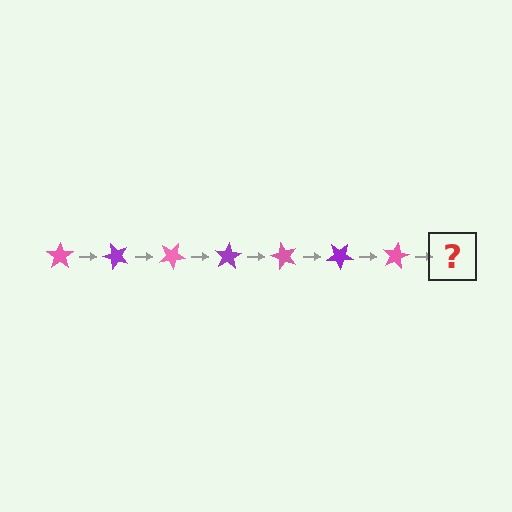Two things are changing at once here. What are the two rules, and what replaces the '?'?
The two rules are that it rotates 50 degrees each step and the color cycles through pink and purple. The '?' should be a purple star, rotated 350 degrees from the start.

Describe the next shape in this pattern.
It should be a purple star, rotated 350 degrees from the start.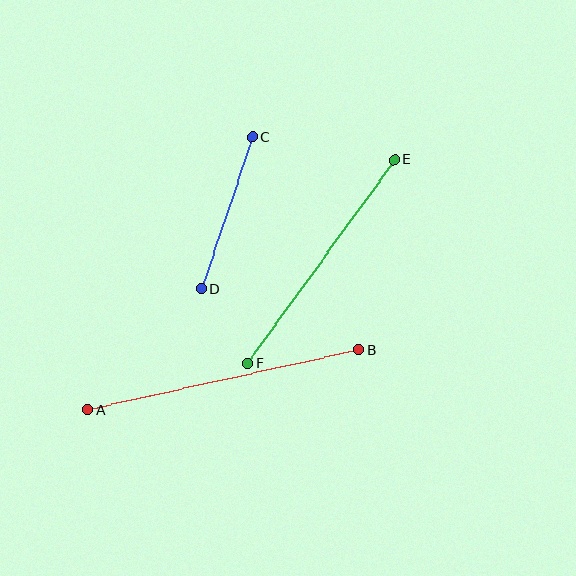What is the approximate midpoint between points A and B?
The midpoint is at approximately (223, 380) pixels.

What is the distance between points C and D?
The distance is approximately 160 pixels.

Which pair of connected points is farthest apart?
Points A and B are farthest apart.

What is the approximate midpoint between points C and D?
The midpoint is at approximately (227, 213) pixels.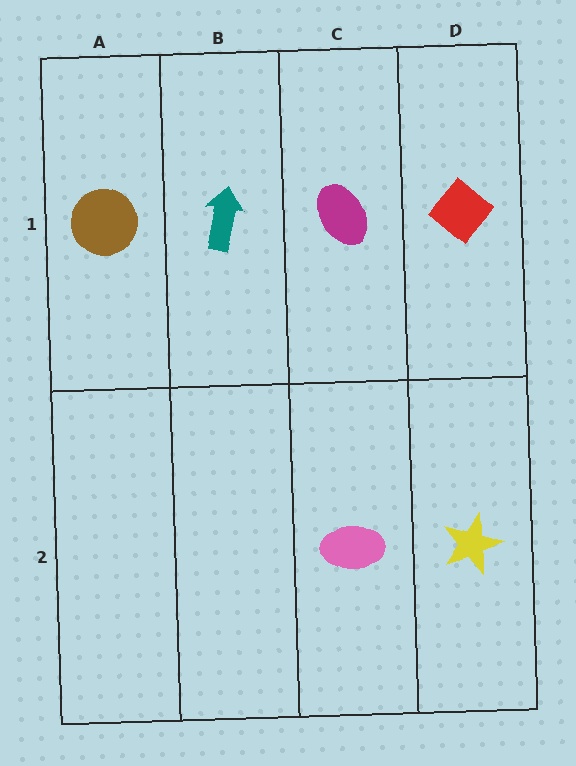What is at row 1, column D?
A red diamond.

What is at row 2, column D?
A yellow star.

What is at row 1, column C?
A magenta ellipse.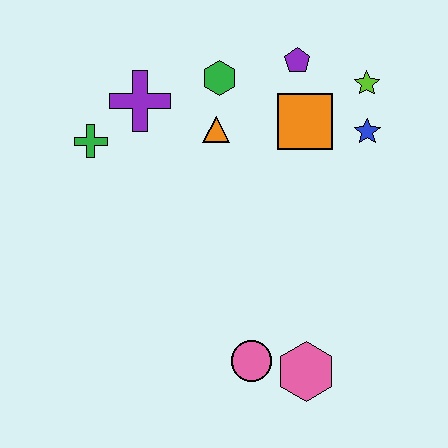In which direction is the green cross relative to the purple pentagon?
The green cross is to the left of the purple pentagon.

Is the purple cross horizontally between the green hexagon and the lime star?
No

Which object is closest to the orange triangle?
The green hexagon is closest to the orange triangle.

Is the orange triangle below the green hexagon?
Yes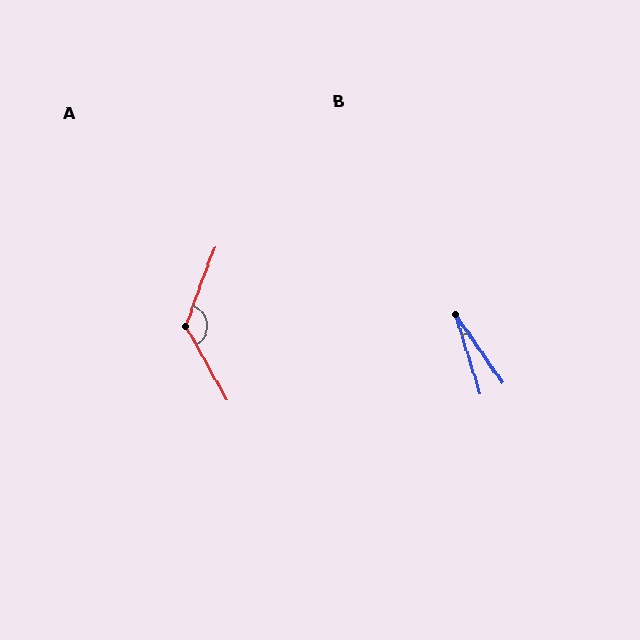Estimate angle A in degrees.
Approximately 130 degrees.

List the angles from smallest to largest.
B (17°), A (130°).